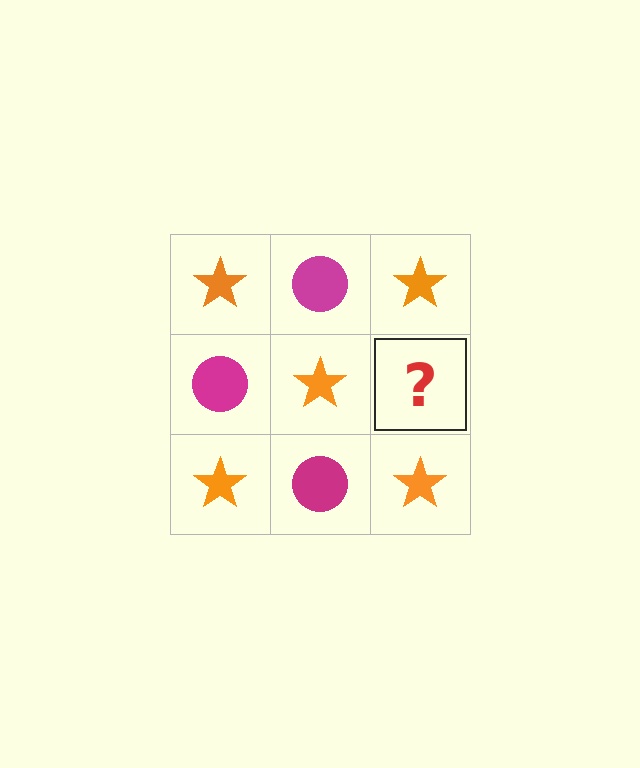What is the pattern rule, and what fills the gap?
The rule is that it alternates orange star and magenta circle in a checkerboard pattern. The gap should be filled with a magenta circle.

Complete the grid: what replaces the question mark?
The question mark should be replaced with a magenta circle.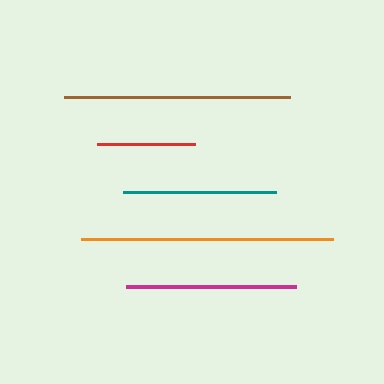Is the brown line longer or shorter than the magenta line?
The brown line is longer than the magenta line.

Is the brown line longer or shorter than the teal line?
The brown line is longer than the teal line.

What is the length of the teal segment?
The teal segment is approximately 153 pixels long.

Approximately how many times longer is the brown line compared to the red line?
The brown line is approximately 2.3 times the length of the red line.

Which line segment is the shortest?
The red line is the shortest at approximately 98 pixels.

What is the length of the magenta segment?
The magenta segment is approximately 170 pixels long.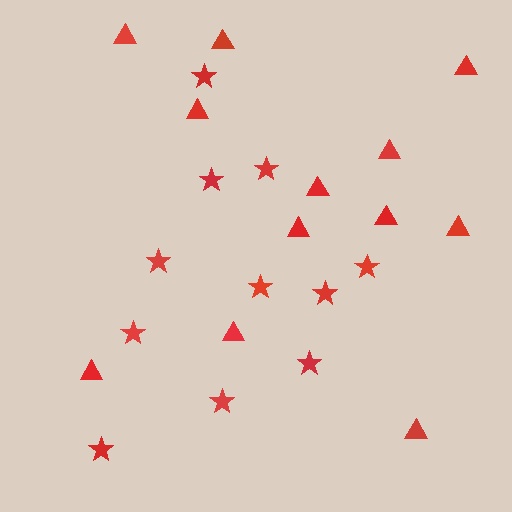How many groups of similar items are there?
There are 2 groups: one group of stars (11) and one group of triangles (12).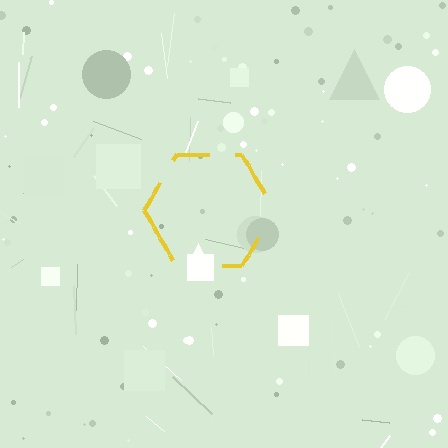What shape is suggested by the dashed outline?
The dashed outline suggests a hexagon.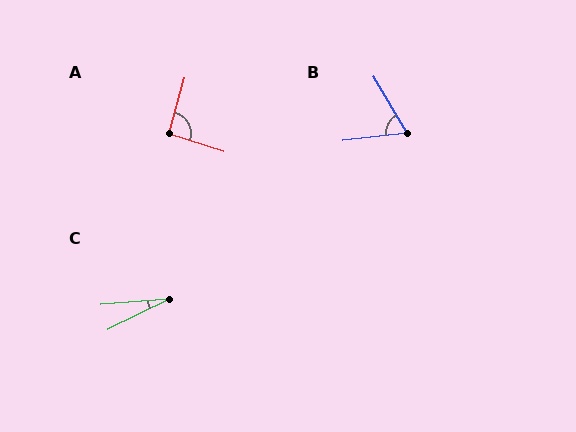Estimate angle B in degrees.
Approximately 66 degrees.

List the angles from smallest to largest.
C (22°), B (66°), A (92°).